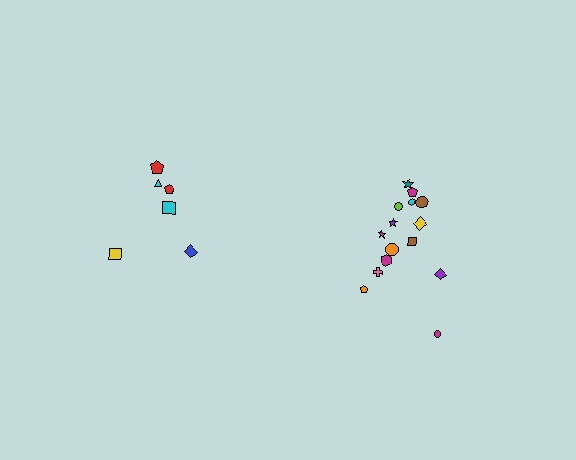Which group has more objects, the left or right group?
The right group.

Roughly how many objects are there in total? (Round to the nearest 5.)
Roughly 20 objects in total.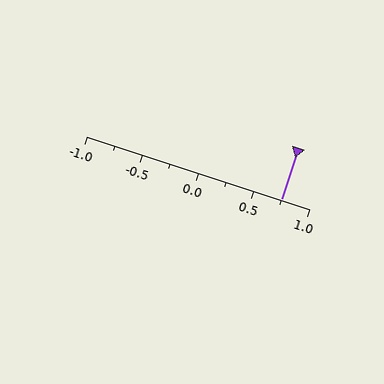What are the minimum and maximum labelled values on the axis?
The axis runs from -1.0 to 1.0.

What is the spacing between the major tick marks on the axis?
The major ticks are spaced 0.5 apart.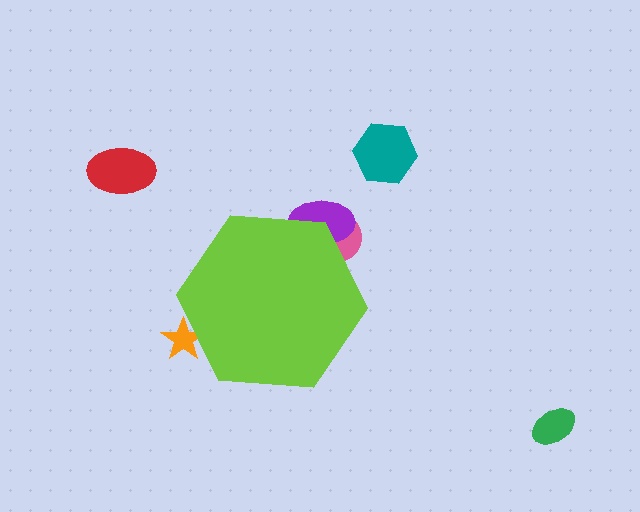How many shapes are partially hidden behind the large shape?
3 shapes are partially hidden.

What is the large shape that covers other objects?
A lime hexagon.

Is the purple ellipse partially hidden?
Yes, the purple ellipse is partially hidden behind the lime hexagon.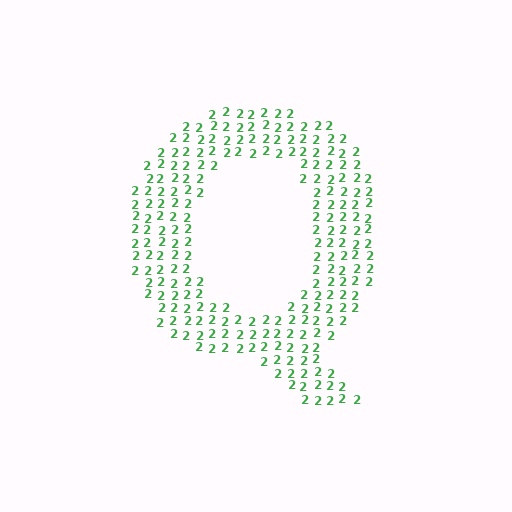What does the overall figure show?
The overall figure shows the letter Q.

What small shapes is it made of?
It is made of small digit 2's.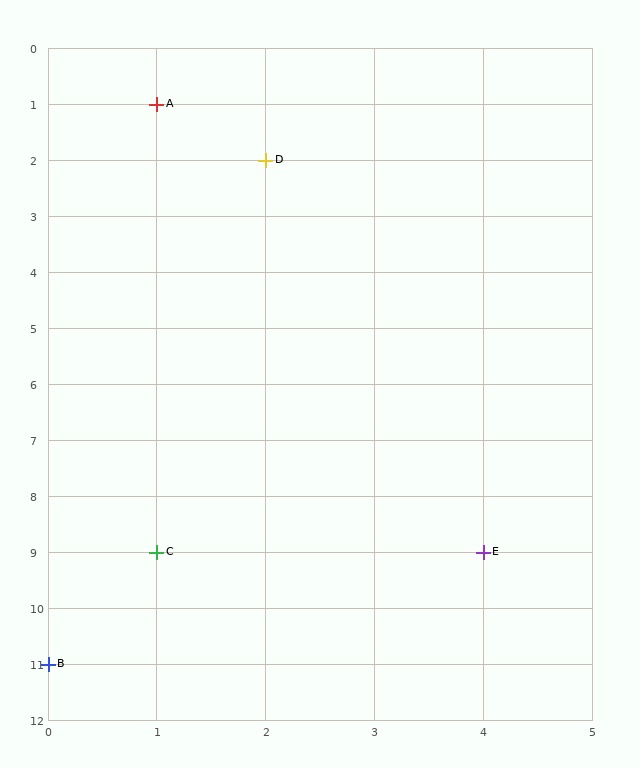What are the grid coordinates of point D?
Point D is at grid coordinates (2, 2).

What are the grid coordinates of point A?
Point A is at grid coordinates (1, 1).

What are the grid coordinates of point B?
Point B is at grid coordinates (0, 11).